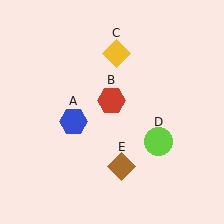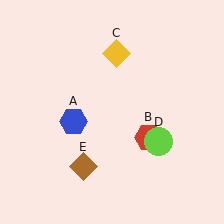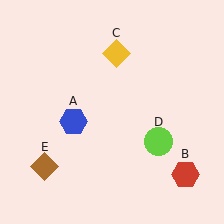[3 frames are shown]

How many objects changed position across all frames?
2 objects changed position: red hexagon (object B), brown diamond (object E).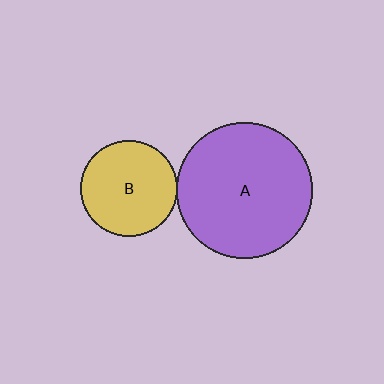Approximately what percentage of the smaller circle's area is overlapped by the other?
Approximately 5%.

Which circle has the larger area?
Circle A (purple).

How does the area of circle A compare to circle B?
Approximately 2.0 times.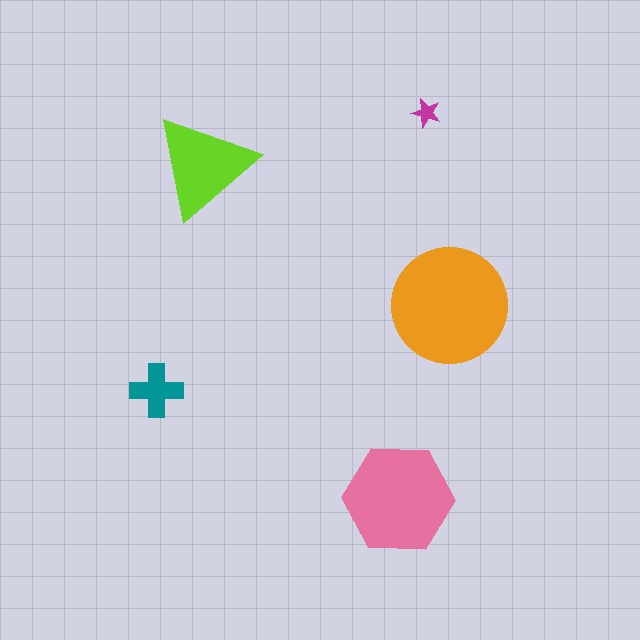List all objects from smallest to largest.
The magenta star, the teal cross, the lime triangle, the pink hexagon, the orange circle.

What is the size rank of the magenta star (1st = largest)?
5th.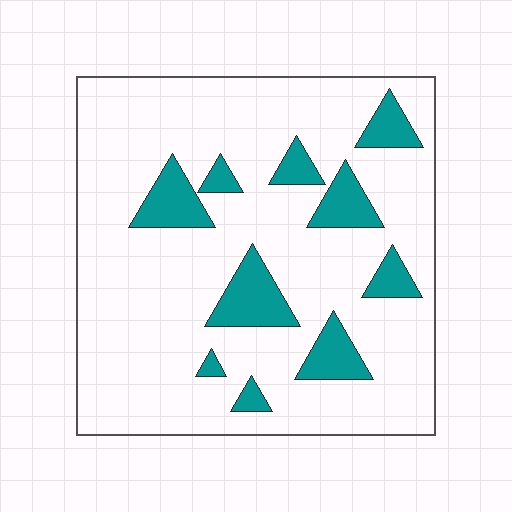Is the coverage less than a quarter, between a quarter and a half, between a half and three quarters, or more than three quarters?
Less than a quarter.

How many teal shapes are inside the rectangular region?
10.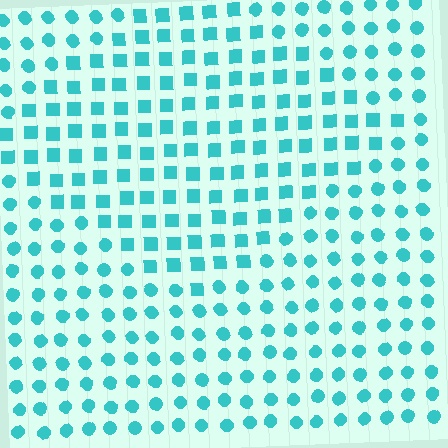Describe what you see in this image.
The image is filled with small cyan elements arranged in a uniform grid. A diamond-shaped region contains squares, while the surrounding area contains circles. The boundary is defined purely by the change in element shape.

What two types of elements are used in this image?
The image uses squares inside the diamond region and circles outside it.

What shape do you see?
I see a diamond.